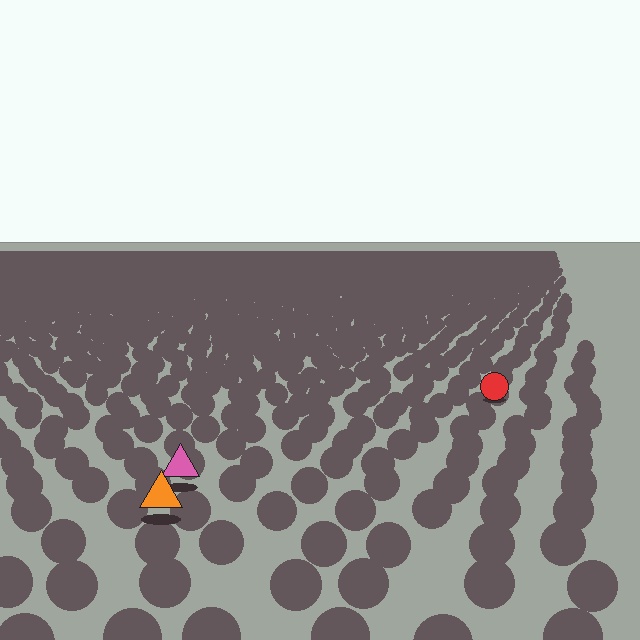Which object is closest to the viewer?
The orange triangle is closest. The texture marks near it are larger and more spread out.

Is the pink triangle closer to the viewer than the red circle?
Yes. The pink triangle is closer — you can tell from the texture gradient: the ground texture is coarser near it.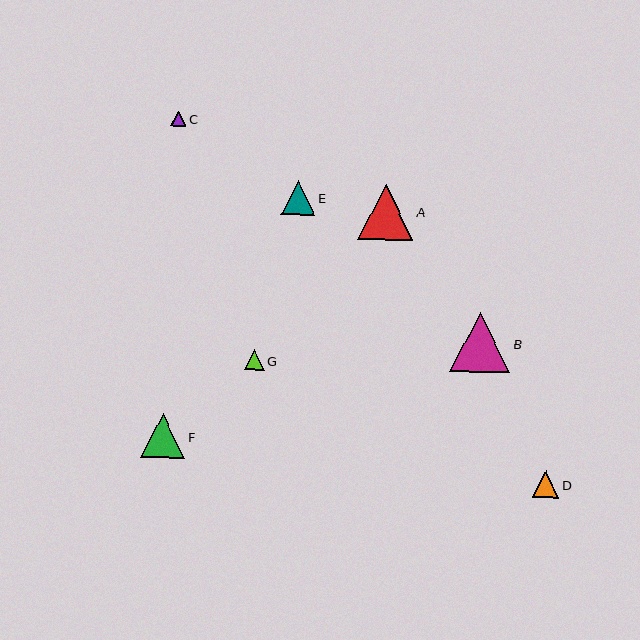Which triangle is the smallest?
Triangle C is the smallest with a size of approximately 16 pixels.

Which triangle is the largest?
Triangle B is the largest with a size of approximately 60 pixels.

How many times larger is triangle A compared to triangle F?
Triangle A is approximately 1.2 times the size of triangle F.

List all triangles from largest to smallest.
From largest to smallest: B, A, F, E, D, G, C.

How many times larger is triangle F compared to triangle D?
Triangle F is approximately 1.7 times the size of triangle D.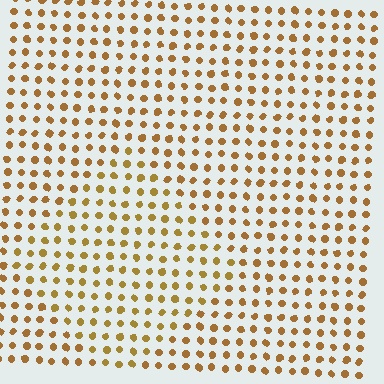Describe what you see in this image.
The image is filled with small brown elements in a uniform arrangement. A diamond-shaped region is visible where the elements are tinted to a slightly different hue, forming a subtle color boundary.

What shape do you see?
I see a diamond.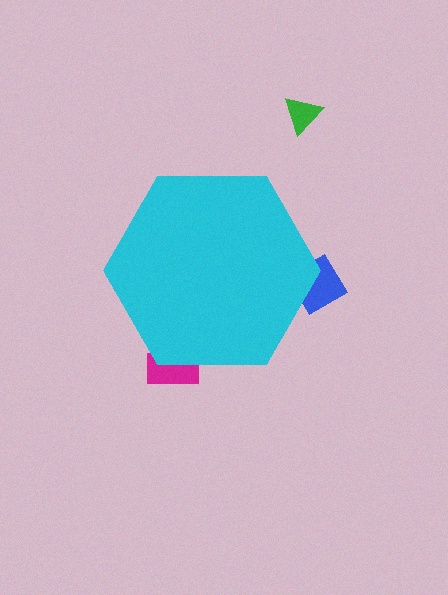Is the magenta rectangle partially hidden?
Yes, the magenta rectangle is partially hidden behind the cyan hexagon.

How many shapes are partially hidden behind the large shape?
2 shapes are partially hidden.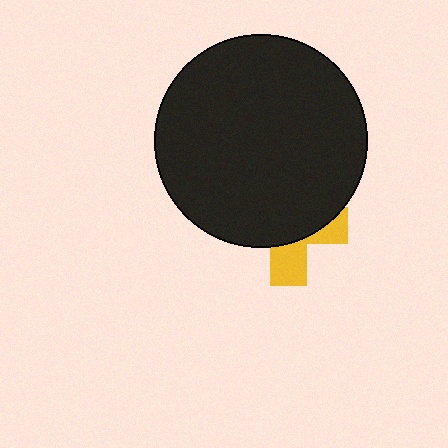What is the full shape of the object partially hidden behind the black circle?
The partially hidden object is a yellow cross.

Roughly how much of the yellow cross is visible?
A small part of it is visible (roughly 32%).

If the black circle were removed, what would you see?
You would see the complete yellow cross.